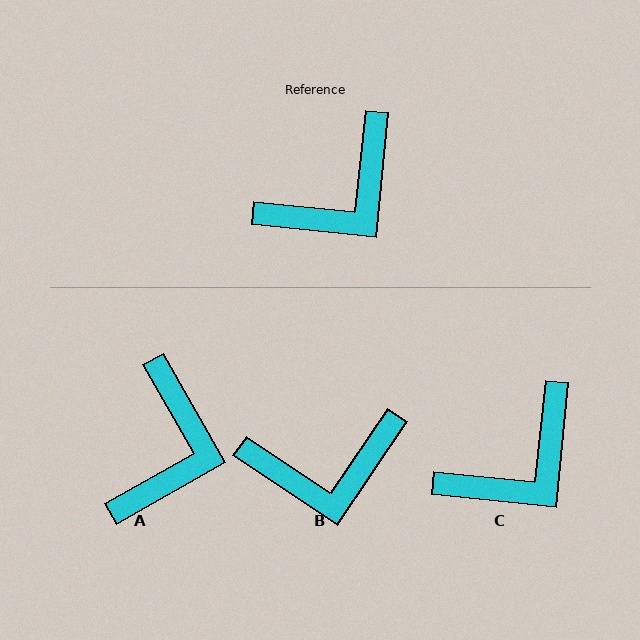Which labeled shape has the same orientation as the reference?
C.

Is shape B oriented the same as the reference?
No, it is off by about 28 degrees.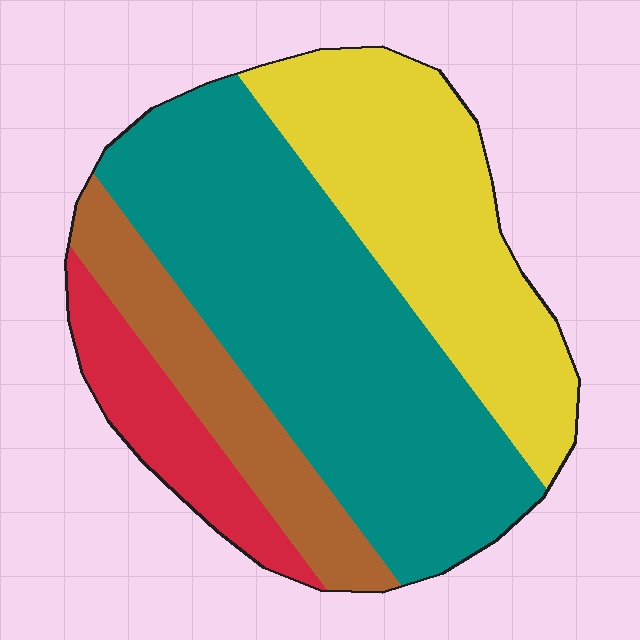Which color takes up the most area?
Teal, at roughly 45%.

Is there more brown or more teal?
Teal.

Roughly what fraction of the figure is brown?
Brown covers around 15% of the figure.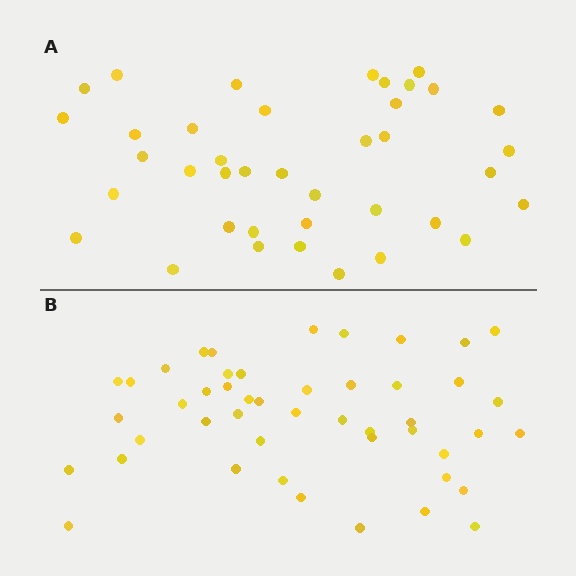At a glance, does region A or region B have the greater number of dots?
Region B (the bottom region) has more dots.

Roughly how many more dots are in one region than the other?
Region B has roughly 8 or so more dots than region A.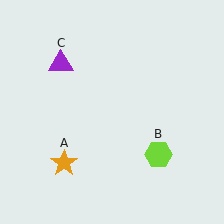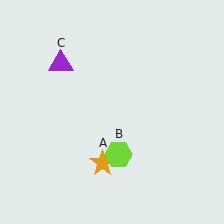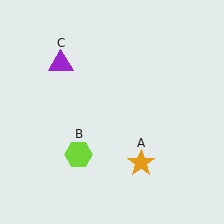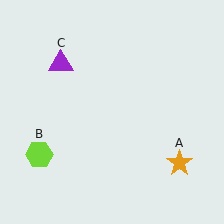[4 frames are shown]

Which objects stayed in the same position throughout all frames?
Purple triangle (object C) remained stationary.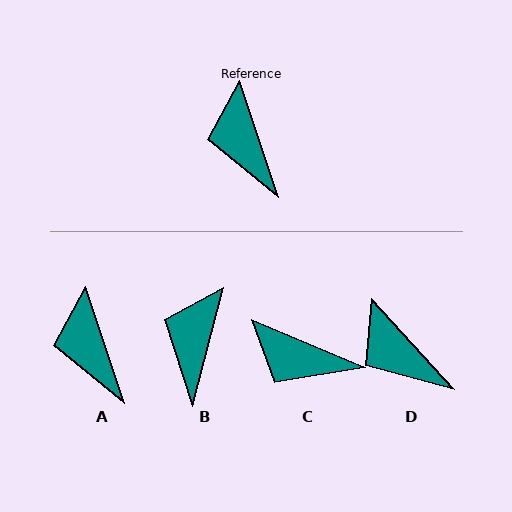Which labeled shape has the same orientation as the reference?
A.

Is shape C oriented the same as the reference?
No, it is off by about 49 degrees.